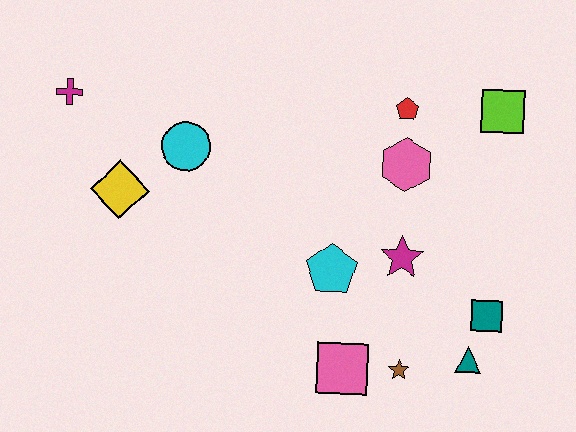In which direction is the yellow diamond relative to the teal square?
The yellow diamond is to the left of the teal square.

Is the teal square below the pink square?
No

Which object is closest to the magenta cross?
The yellow diamond is closest to the magenta cross.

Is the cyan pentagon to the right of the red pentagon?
No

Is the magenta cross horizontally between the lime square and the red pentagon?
No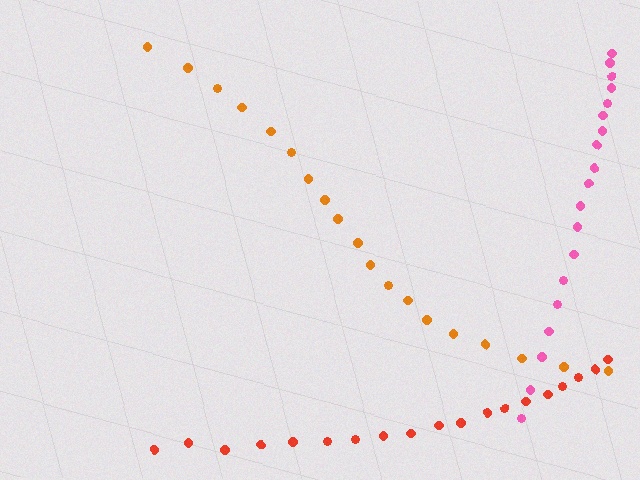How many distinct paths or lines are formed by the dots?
There are 3 distinct paths.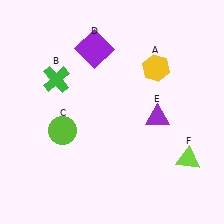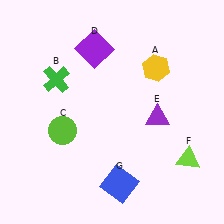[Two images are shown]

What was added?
A blue square (G) was added in Image 2.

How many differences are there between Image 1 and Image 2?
There is 1 difference between the two images.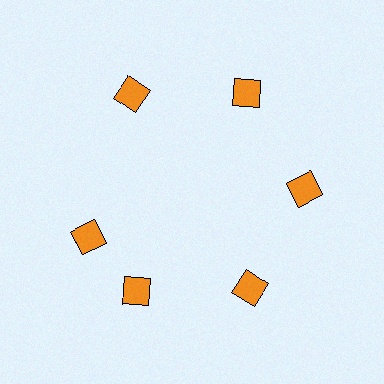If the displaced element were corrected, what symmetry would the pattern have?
It would have 6-fold rotational symmetry — the pattern would map onto itself every 60 degrees.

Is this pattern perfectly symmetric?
No. The 6 orange diamonds are arranged in a ring, but one element near the 9 o'clock position is rotated out of alignment along the ring, breaking the 6-fold rotational symmetry.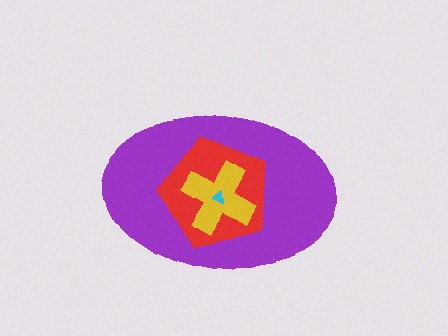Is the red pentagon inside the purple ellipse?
Yes.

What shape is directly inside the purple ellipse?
The red pentagon.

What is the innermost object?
The cyan triangle.